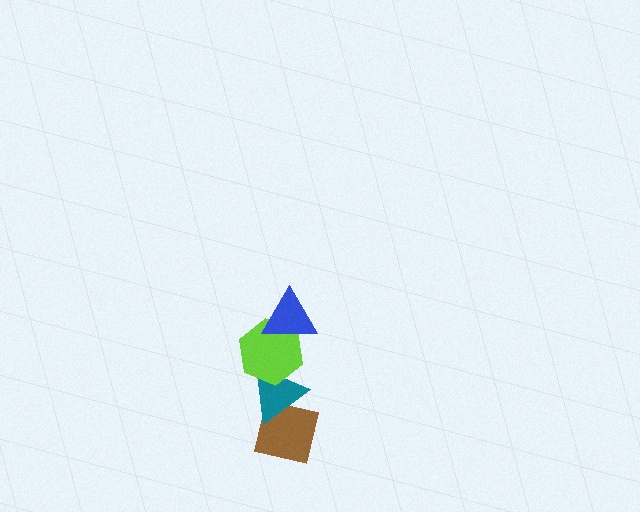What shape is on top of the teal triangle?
The lime hexagon is on top of the teal triangle.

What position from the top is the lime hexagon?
The lime hexagon is 2nd from the top.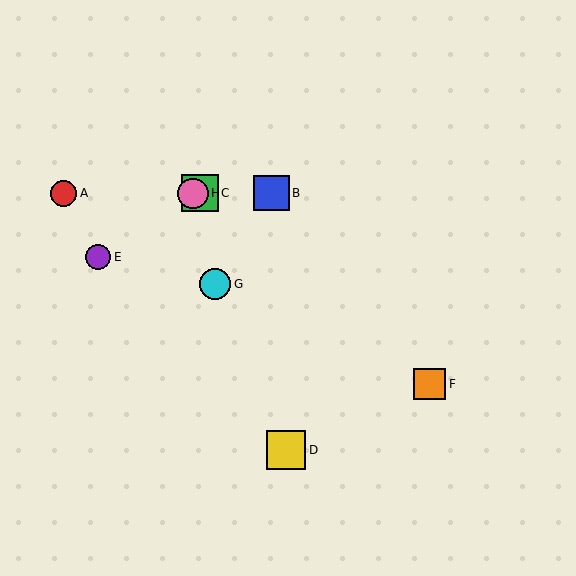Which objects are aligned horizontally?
Objects A, B, C, H are aligned horizontally.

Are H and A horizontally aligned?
Yes, both are at y≈193.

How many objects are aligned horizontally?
4 objects (A, B, C, H) are aligned horizontally.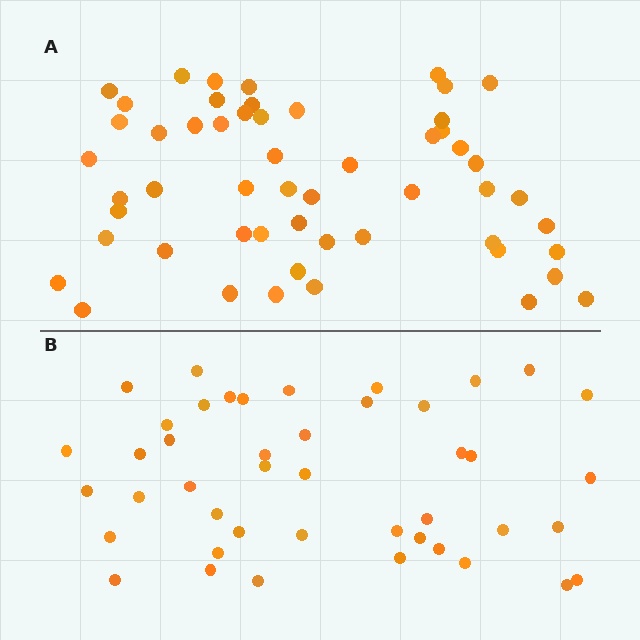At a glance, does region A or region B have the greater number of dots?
Region A (the top region) has more dots.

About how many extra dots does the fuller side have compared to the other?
Region A has roughly 10 or so more dots than region B.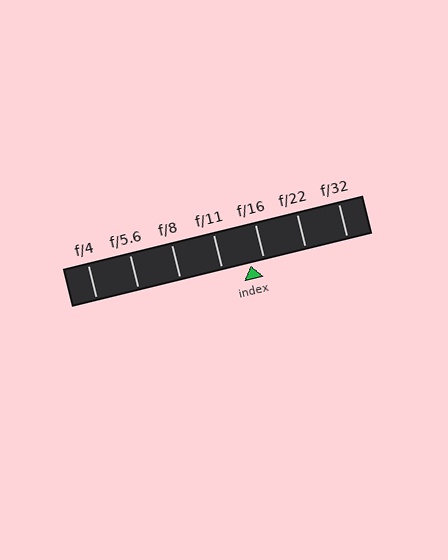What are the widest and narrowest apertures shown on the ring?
The widest aperture shown is f/4 and the narrowest is f/32.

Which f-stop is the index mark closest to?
The index mark is closest to f/16.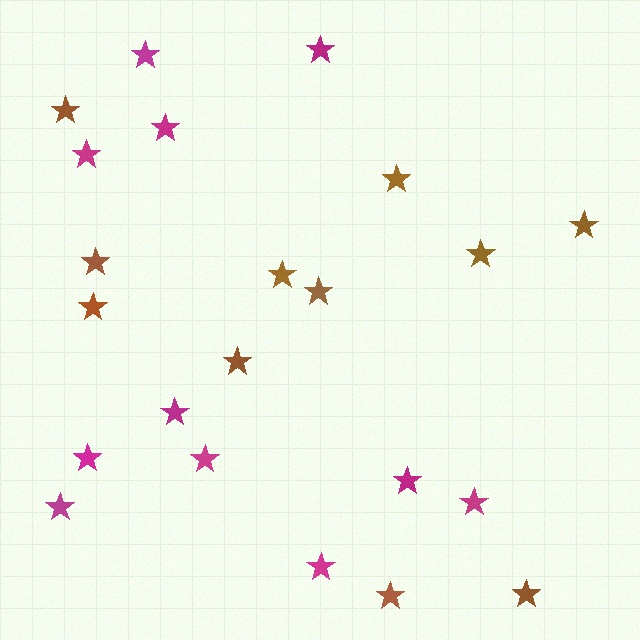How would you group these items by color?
There are 2 groups: one group of brown stars (11) and one group of magenta stars (11).